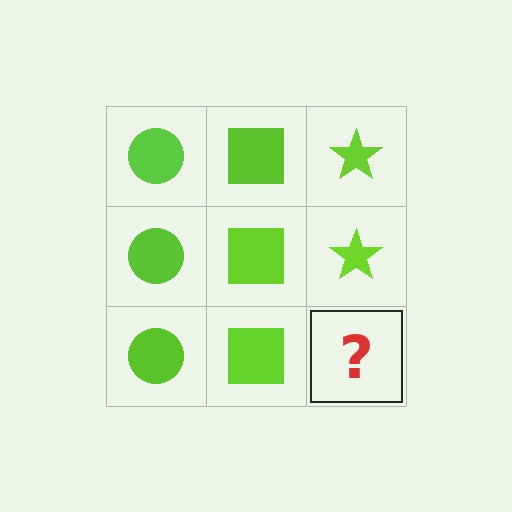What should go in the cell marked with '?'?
The missing cell should contain a lime star.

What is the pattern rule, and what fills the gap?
The rule is that each column has a consistent shape. The gap should be filled with a lime star.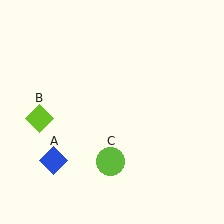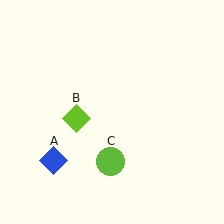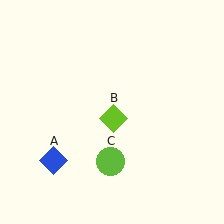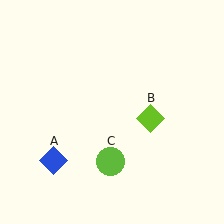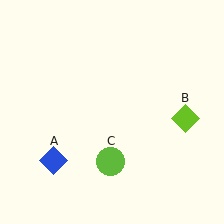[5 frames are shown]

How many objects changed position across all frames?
1 object changed position: lime diamond (object B).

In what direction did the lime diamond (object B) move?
The lime diamond (object B) moved right.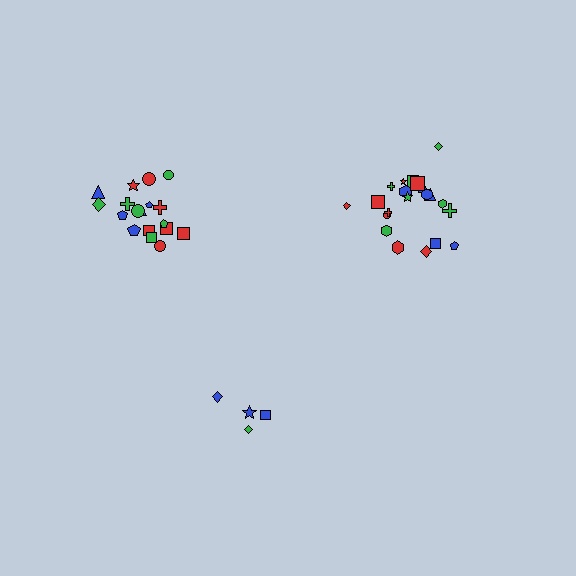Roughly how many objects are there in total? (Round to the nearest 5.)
Roughly 45 objects in total.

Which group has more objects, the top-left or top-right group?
The top-right group.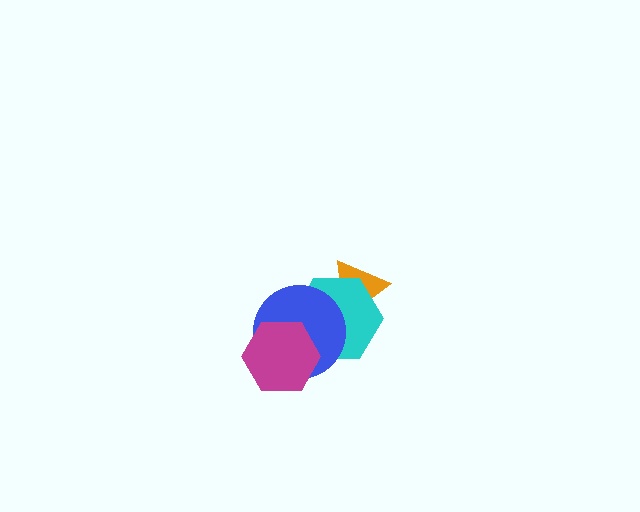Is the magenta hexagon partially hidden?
No, no other shape covers it.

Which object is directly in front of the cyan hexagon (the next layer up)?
The blue circle is directly in front of the cyan hexagon.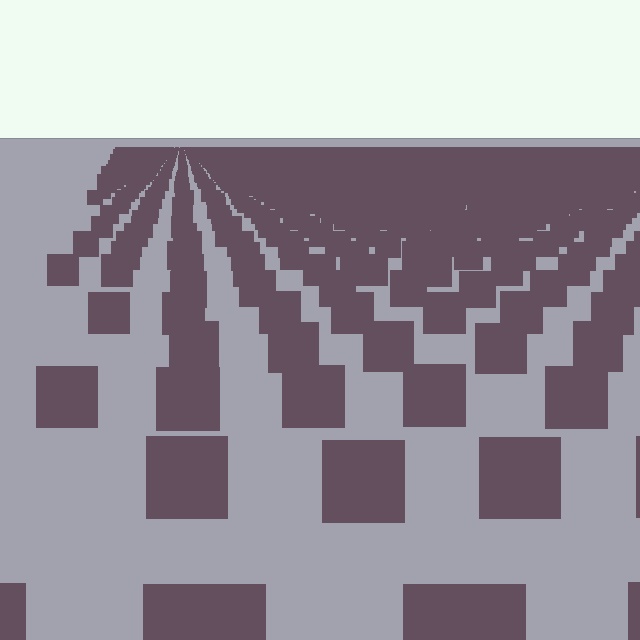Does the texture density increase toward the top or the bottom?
Density increases toward the top.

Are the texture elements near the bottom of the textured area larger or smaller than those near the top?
Larger. Near the bottom, elements are closer to the viewer and appear at a bigger on-screen size.